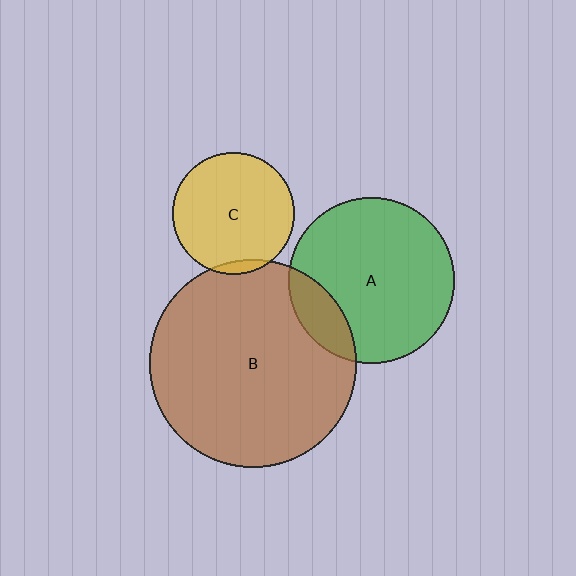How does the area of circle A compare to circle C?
Approximately 1.8 times.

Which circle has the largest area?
Circle B (brown).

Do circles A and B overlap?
Yes.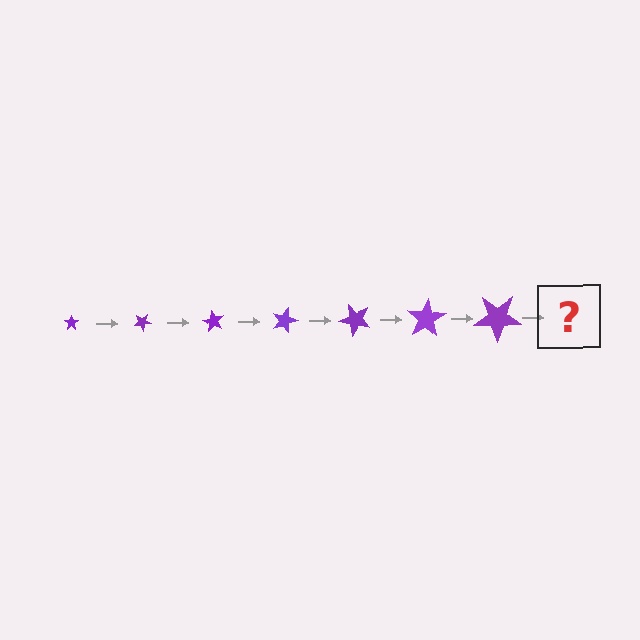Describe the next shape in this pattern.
It should be a star, larger than the previous one and rotated 210 degrees from the start.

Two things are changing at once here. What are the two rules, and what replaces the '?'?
The two rules are that the star grows larger each step and it rotates 30 degrees each step. The '?' should be a star, larger than the previous one and rotated 210 degrees from the start.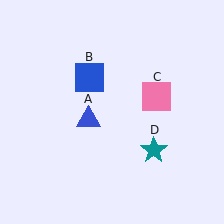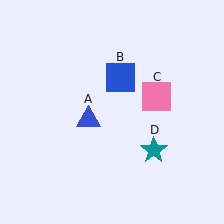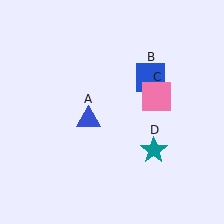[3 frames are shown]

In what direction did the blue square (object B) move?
The blue square (object B) moved right.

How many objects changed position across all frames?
1 object changed position: blue square (object B).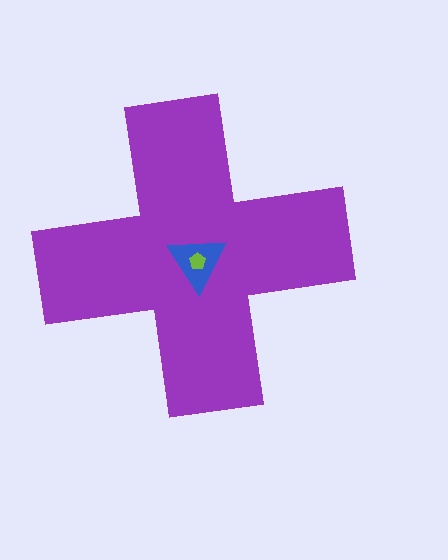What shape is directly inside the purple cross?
The blue triangle.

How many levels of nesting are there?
3.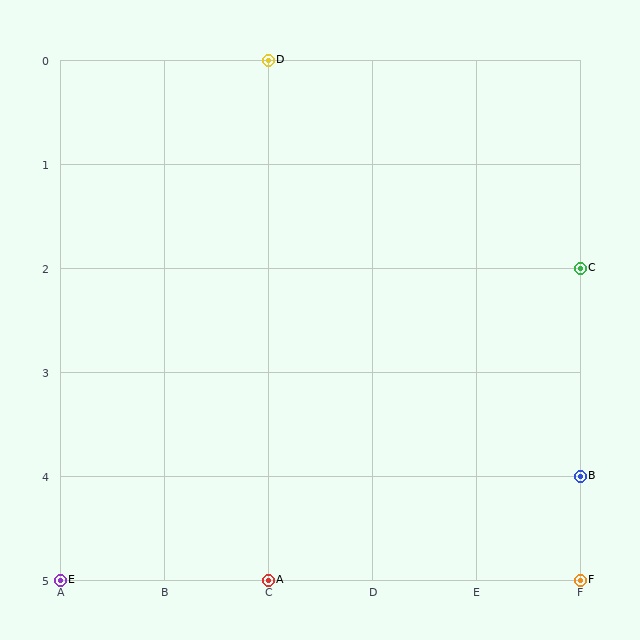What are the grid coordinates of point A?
Point A is at grid coordinates (C, 5).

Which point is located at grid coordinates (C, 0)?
Point D is at (C, 0).